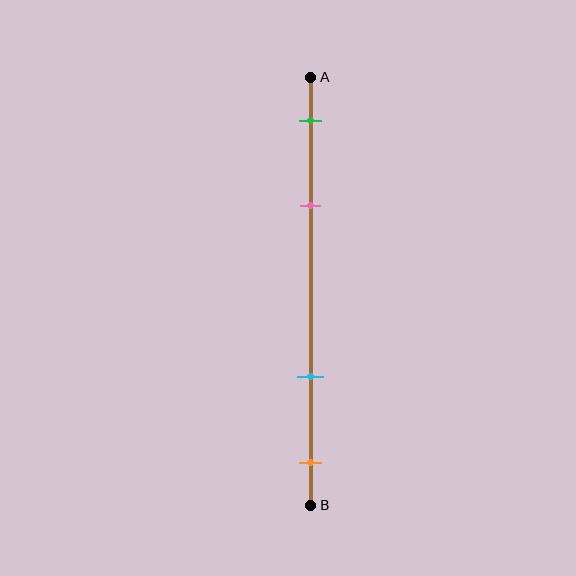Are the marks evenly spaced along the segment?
No, the marks are not evenly spaced.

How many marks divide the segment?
There are 4 marks dividing the segment.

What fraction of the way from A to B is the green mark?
The green mark is approximately 10% (0.1) of the way from A to B.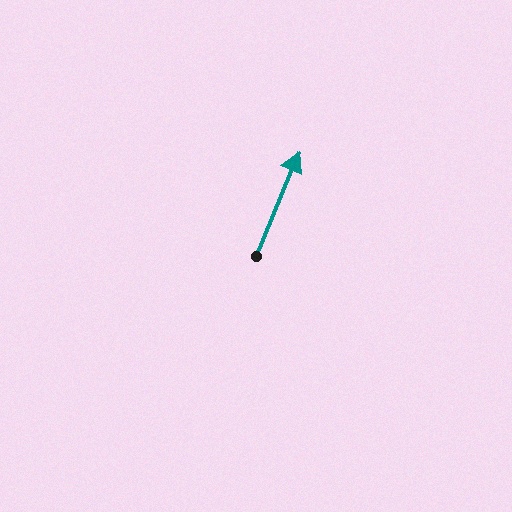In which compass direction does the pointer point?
North.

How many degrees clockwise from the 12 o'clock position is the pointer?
Approximately 22 degrees.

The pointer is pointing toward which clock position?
Roughly 1 o'clock.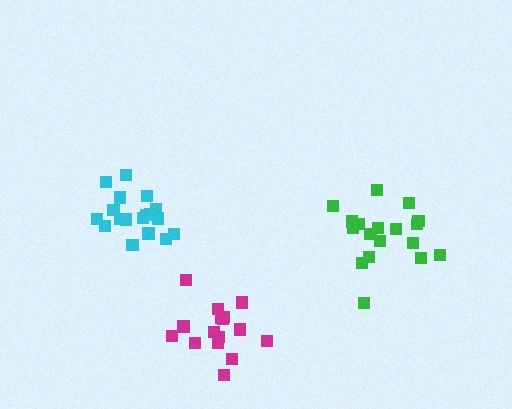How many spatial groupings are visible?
There are 3 spatial groupings.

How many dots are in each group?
Group 1: 18 dots, Group 2: 18 dots, Group 3: 16 dots (52 total).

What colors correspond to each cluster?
The clusters are colored: green, cyan, magenta.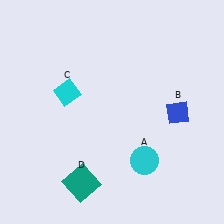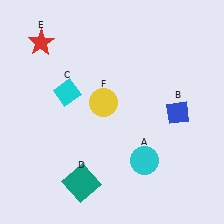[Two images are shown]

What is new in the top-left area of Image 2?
A red star (E) was added in the top-left area of Image 2.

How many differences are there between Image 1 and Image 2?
There are 2 differences between the two images.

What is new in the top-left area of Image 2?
A yellow circle (F) was added in the top-left area of Image 2.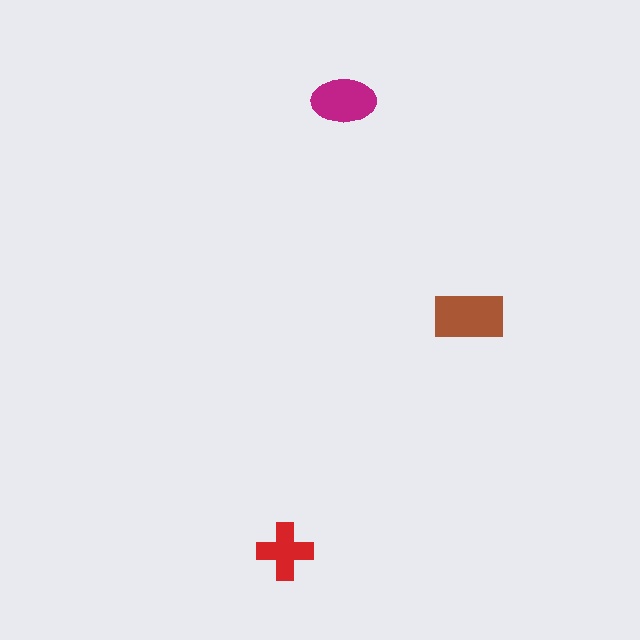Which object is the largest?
The brown rectangle.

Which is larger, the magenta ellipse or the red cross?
The magenta ellipse.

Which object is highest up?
The magenta ellipse is topmost.